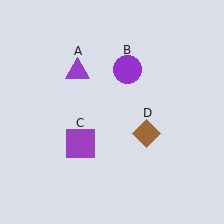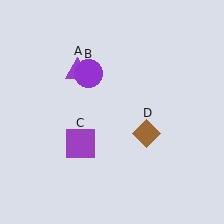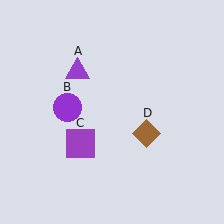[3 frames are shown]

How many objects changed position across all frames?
1 object changed position: purple circle (object B).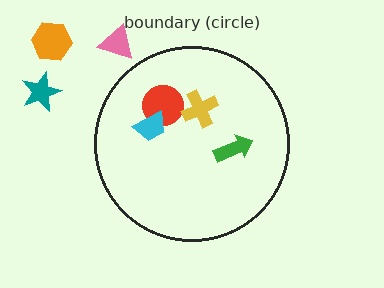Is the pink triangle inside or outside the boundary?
Outside.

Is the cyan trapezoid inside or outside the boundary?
Inside.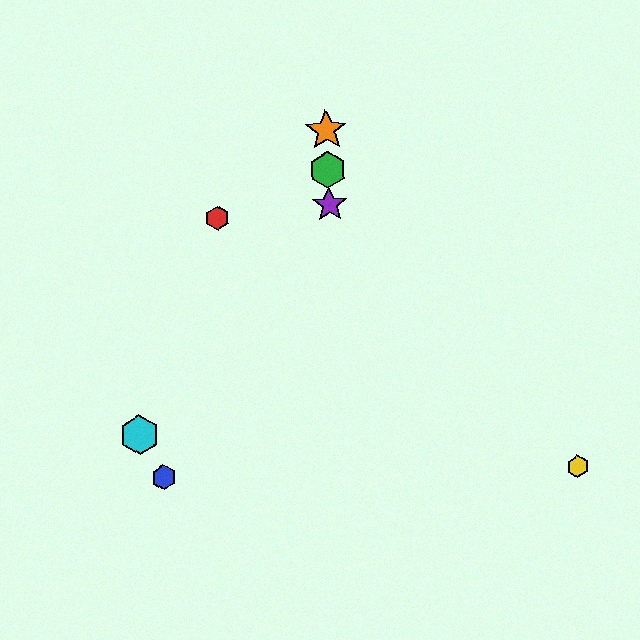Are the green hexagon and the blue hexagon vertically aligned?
No, the green hexagon is at x≈328 and the blue hexagon is at x≈164.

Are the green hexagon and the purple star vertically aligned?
Yes, both are at x≈328.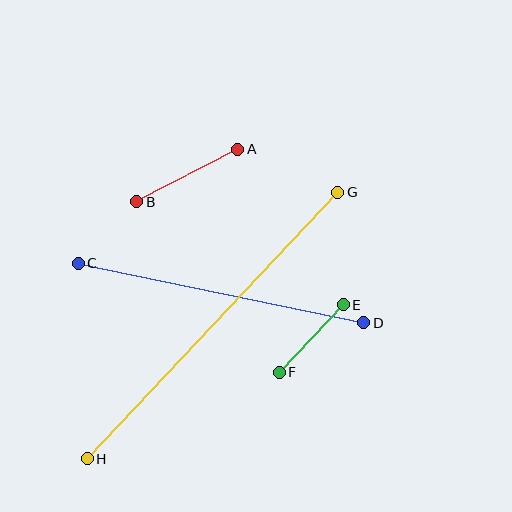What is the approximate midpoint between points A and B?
The midpoint is at approximately (187, 176) pixels.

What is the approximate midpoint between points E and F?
The midpoint is at approximately (311, 338) pixels.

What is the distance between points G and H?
The distance is approximately 366 pixels.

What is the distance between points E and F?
The distance is approximately 93 pixels.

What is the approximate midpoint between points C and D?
The midpoint is at approximately (221, 293) pixels.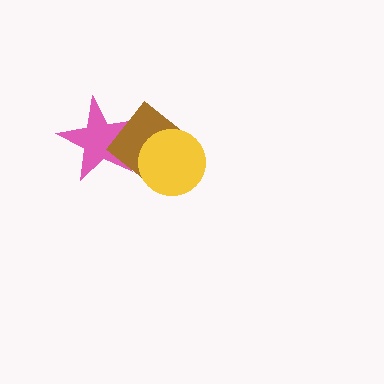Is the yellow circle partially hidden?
No, no other shape covers it.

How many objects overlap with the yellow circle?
1 object overlaps with the yellow circle.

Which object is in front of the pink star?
The brown diamond is in front of the pink star.